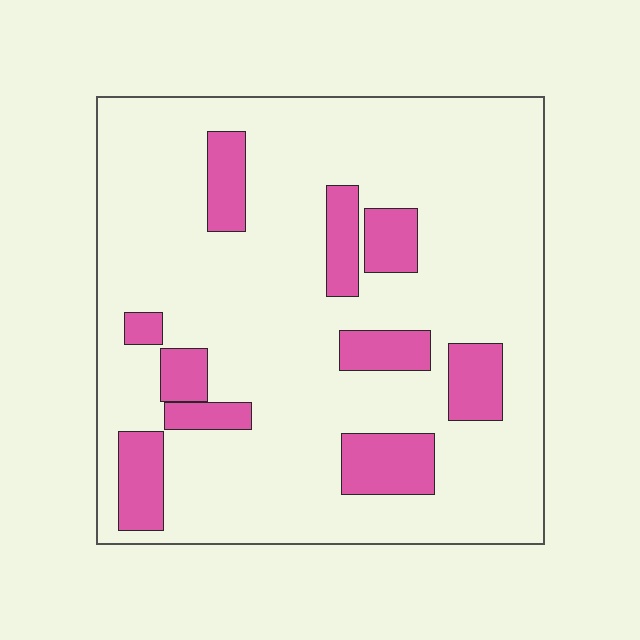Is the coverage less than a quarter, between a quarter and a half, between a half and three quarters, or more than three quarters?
Less than a quarter.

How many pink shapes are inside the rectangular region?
10.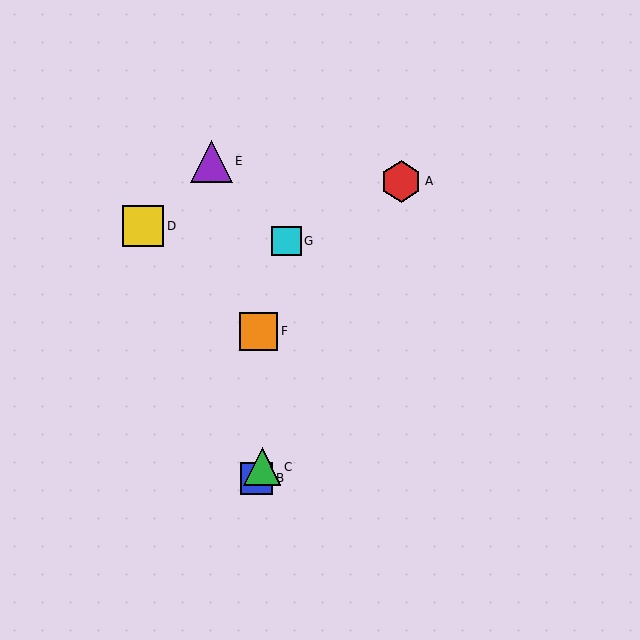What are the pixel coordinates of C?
Object C is at (262, 467).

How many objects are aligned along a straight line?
3 objects (A, B, C) are aligned along a straight line.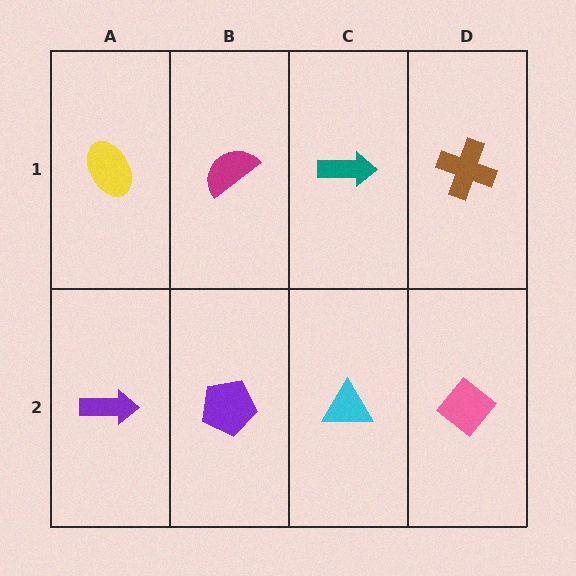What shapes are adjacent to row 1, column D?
A pink diamond (row 2, column D), a teal arrow (row 1, column C).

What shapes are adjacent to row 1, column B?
A purple pentagon (row 2, column B), a yellow ellipse (row 1, column A), a teal arrow (row 1, column C).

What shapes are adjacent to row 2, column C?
A teal arrow (row 1, column C), a purple pentagon (row 2, column B), a pink diamond (row 2, column D).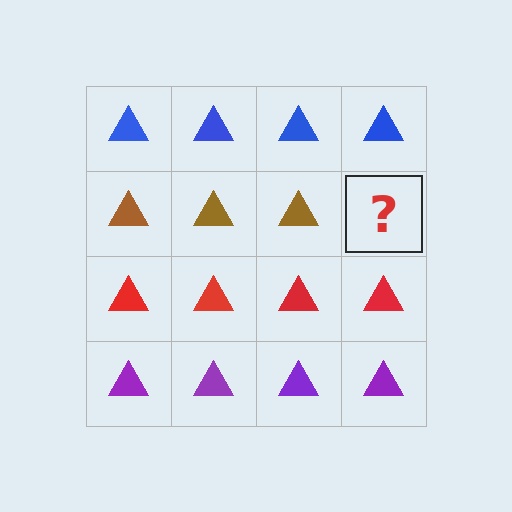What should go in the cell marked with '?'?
The missing cell should contain a brown triangle.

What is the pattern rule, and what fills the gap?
The rule is that each row has a consistent color. The gap should be filled with a brown triangle.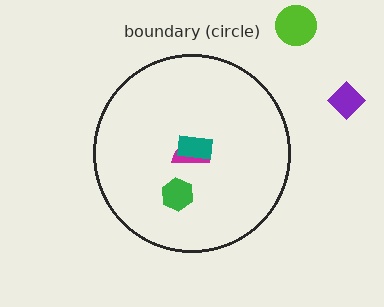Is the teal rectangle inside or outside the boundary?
Inside.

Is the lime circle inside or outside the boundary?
Outside.